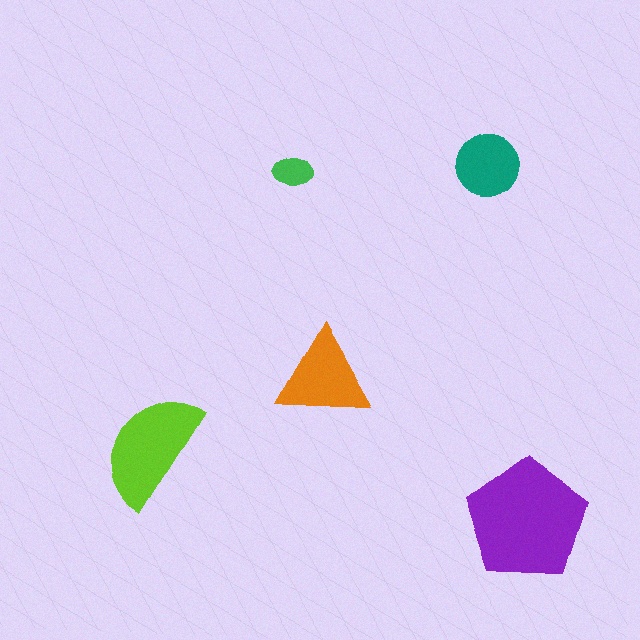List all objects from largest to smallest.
The purple pentagon, the lime semicircle, the orange triangle, the teal circle, the green ellipse.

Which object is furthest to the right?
The purple pentagon is rightmost.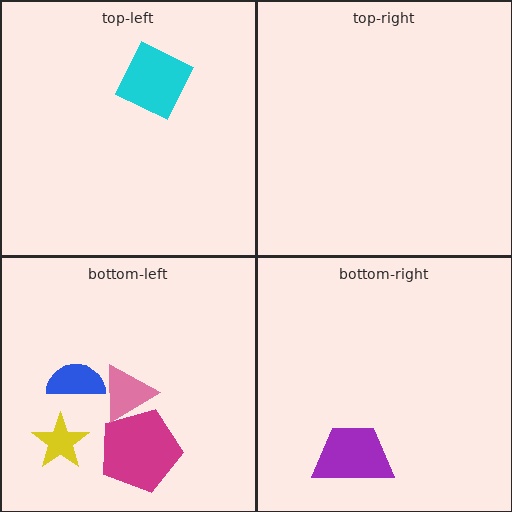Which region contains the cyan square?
The top-left region.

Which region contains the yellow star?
The bottom-left region.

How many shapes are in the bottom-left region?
4.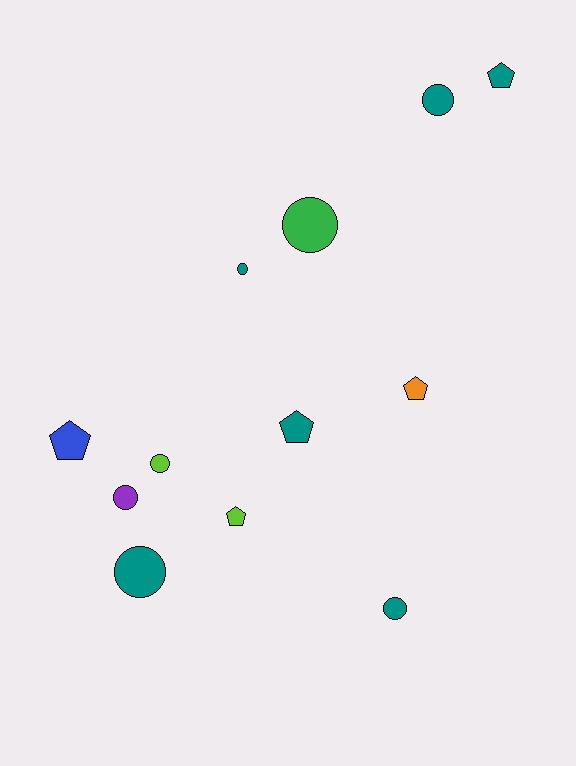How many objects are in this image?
There are 12 objects.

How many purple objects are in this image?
There is 1 purple object.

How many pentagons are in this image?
There are 5 pentagons.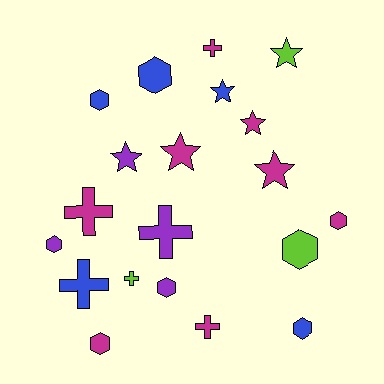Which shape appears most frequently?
Hexagon, with 8 objects.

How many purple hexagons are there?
There are 2 purple hexagons.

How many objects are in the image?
There are 20 objects.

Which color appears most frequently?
Magenta, with 8 objects.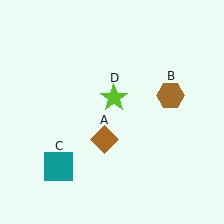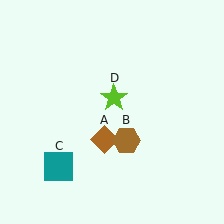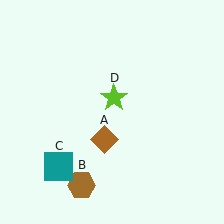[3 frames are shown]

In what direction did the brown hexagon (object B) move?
The brown hexagon (object B) moved down and to the left.